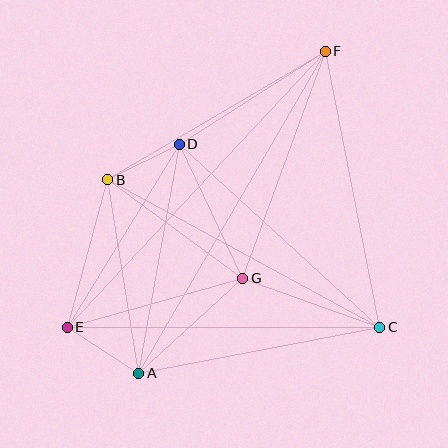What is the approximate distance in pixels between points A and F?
The distance between A and F is approximately 372 pixels.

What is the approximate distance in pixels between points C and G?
The distance between C and G is approximately 145 pixels.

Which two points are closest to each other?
Points B and D are closest to each other.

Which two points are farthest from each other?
Points E and F are farthest from each other.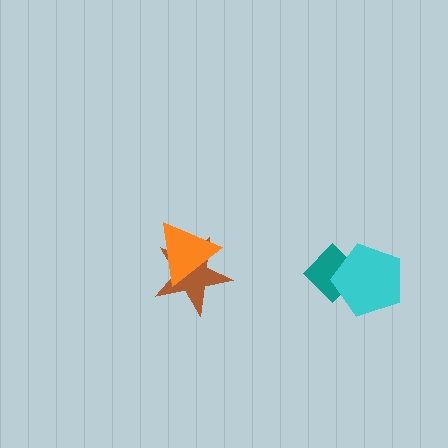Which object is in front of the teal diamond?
The cyan pentagon is in front of the teal diamond.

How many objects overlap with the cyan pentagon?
1 object overlaps with the cyan pentagon.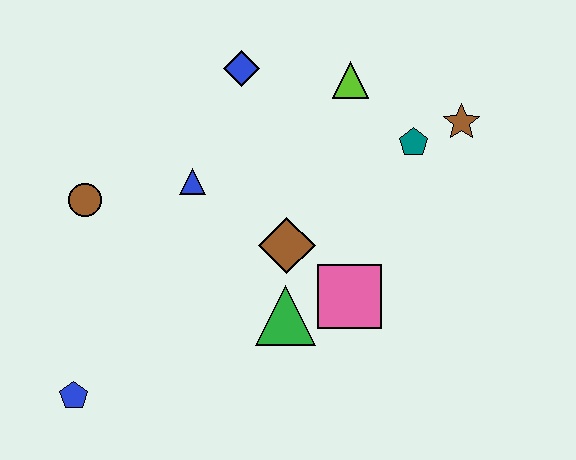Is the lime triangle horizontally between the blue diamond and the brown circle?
No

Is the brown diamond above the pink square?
Yes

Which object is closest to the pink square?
The green triangle is closest to the pink square.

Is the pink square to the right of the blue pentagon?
Yes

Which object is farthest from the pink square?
The blue pentagon is farthest from the pink square.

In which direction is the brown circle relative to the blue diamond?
The brown circle is to the left of the blue diamond.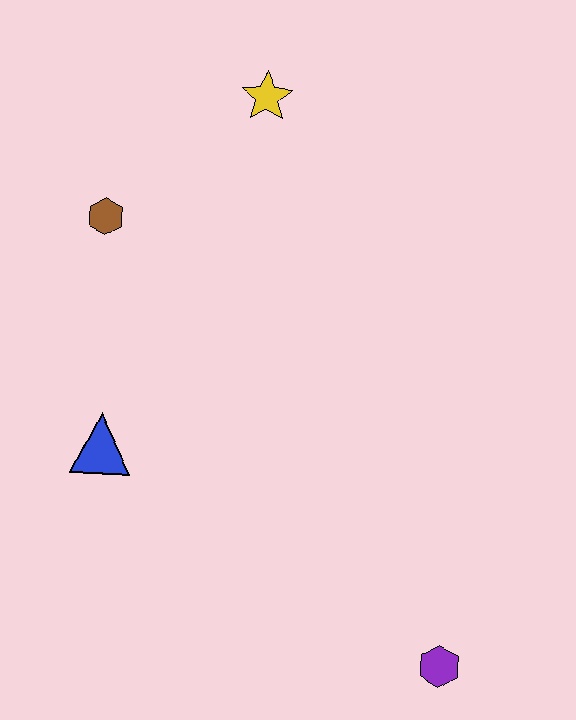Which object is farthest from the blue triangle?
The purple hexagon is farthest from the blue triangle.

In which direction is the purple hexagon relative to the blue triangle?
The purple hexagon is to the right of the blue triangle.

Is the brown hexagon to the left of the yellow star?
Yes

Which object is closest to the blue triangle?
The brown hexagon is closest to the blue triangle.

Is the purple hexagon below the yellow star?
Yes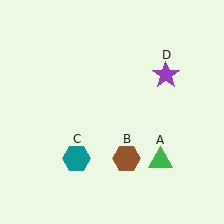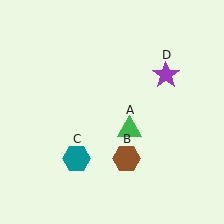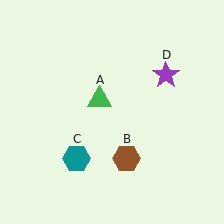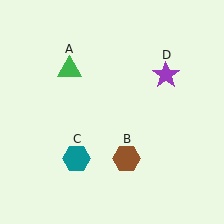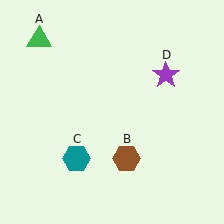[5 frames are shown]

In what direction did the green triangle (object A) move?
The green triangle (object A) moved up and to the left.